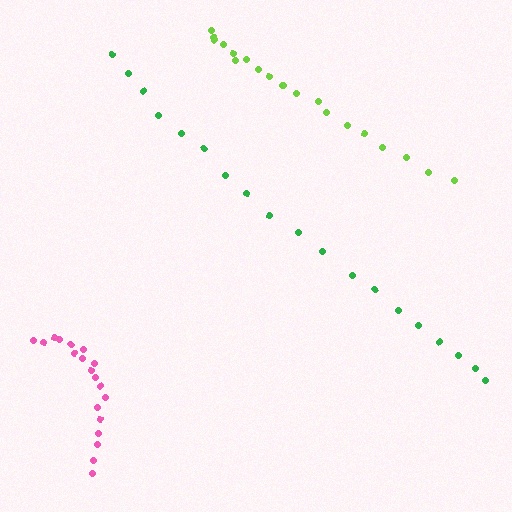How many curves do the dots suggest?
There are 3 distinct paths.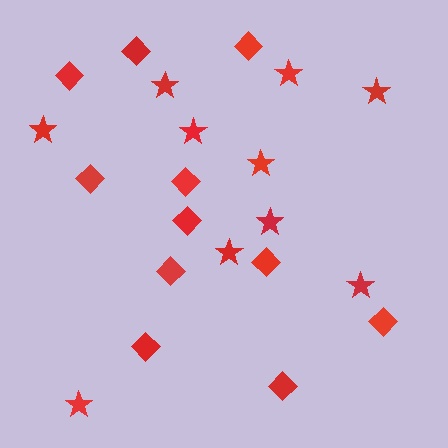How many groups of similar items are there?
There are 2 groups: one group of diamonds (11) and one group of stars (10).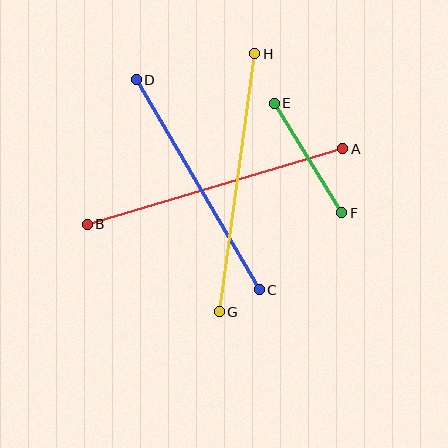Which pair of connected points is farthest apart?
Points A and B are farthest apart.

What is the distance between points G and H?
The distance is approximately 260 pixels.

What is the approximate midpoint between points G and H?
The midpoint is at approximately (237, 183) pixels.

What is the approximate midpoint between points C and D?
The midpoint is at approximately (198, 185) pixels.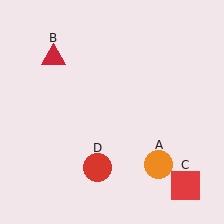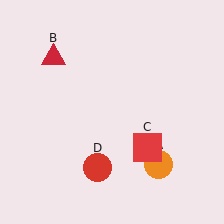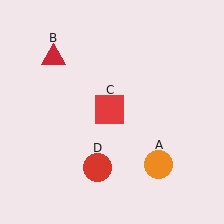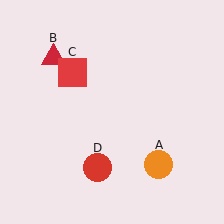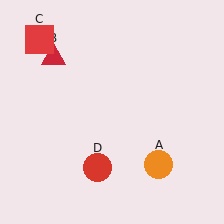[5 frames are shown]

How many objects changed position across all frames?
1 object changed position: red square (object C).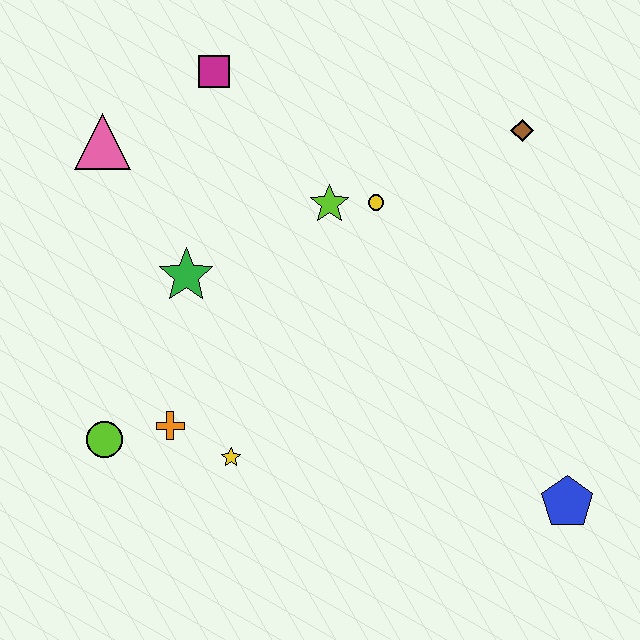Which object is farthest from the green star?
The blue pentagon is farthest from the green star.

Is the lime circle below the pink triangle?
Yes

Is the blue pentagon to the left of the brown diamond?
No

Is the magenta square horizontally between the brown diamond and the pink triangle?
Yes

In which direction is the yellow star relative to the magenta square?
The yellow star is below the magenta square.